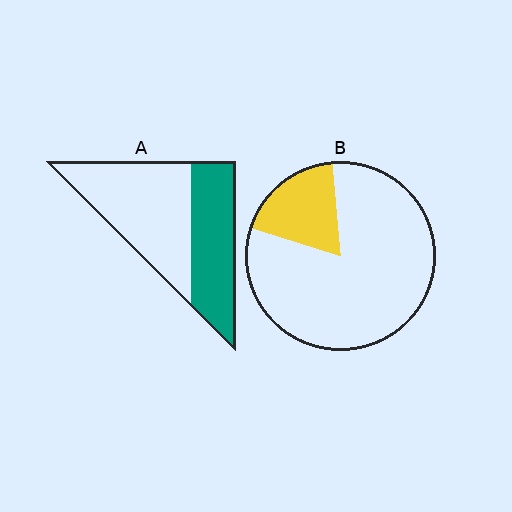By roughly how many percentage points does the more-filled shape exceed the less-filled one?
By roughly 25 percentage points (A over B).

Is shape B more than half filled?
No.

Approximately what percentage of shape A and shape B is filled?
A is approximately 40% and B is approximately 20%.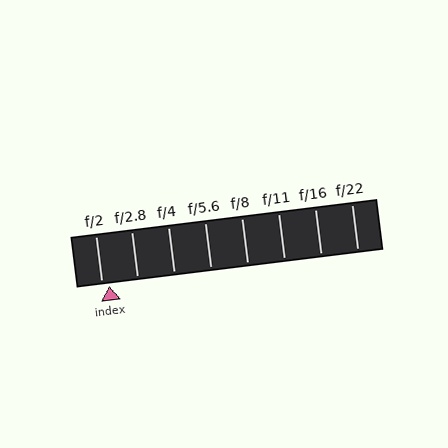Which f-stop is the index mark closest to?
The index mark is closest to f/2.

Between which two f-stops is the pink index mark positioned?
The index mark is between f/2 and f/2.8.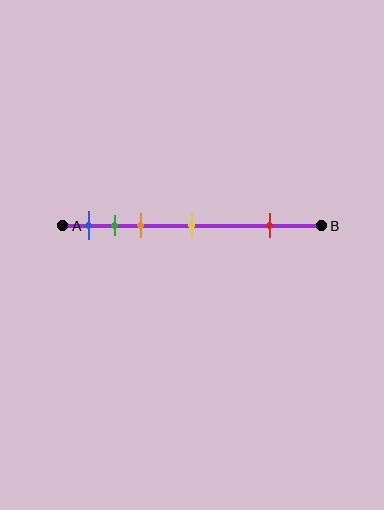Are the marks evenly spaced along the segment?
No, the marks are not evenly spaced.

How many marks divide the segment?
There are 5 marks dividing the segment.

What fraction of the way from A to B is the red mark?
The red mark is approximately 80% (0.8) of the way from A to B.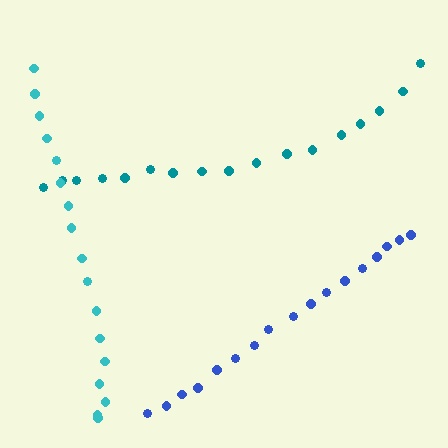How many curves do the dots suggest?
There are 3 distinct paths.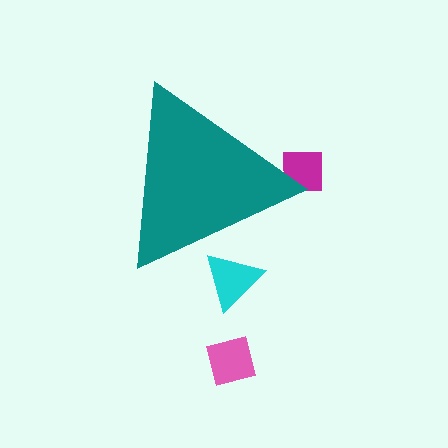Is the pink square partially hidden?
No, the pink square is fully visible.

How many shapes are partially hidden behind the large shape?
2 shapes are partially hidden.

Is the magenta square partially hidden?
Yes, the magenta square is partially hidden behind the teal triangle.